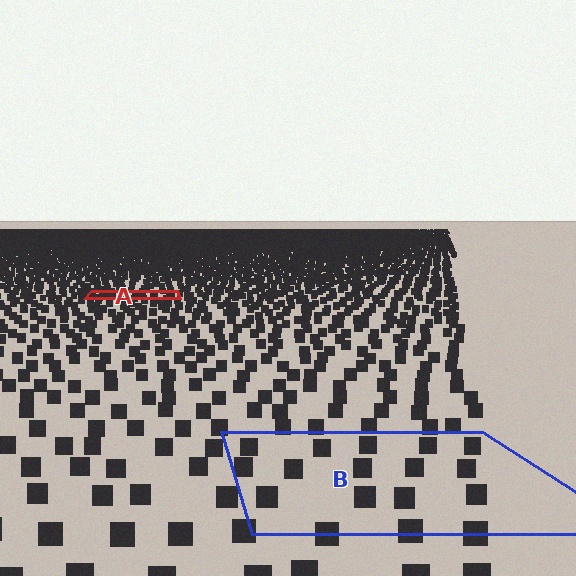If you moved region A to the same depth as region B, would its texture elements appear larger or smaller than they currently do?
They would appear larger. At a closer depth, the same texture elements are projected at a bigger on-screen size.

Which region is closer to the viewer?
Region B is closer. The texture elements there are larger and more spread out.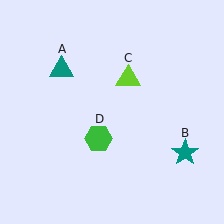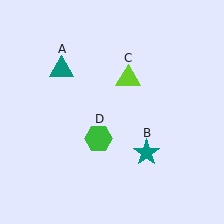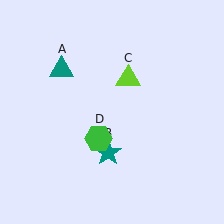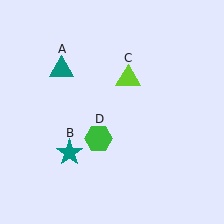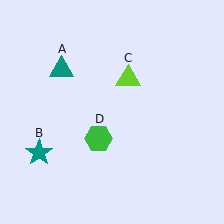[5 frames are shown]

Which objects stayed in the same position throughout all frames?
Teal triangle (object A) and lime triangle (object C) and green hexagon (object D) remained stationary.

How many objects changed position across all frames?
1 object changed position: teal star (object B).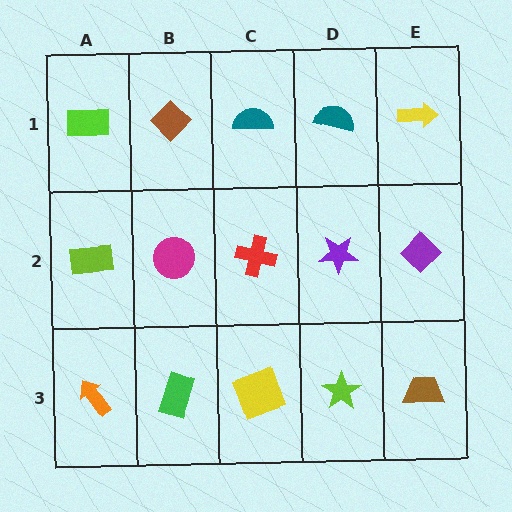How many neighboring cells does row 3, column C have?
3.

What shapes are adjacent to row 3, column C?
A red cross (row 2, column C), a green rectangle (row 3, column B), a lime star (row 3, column D).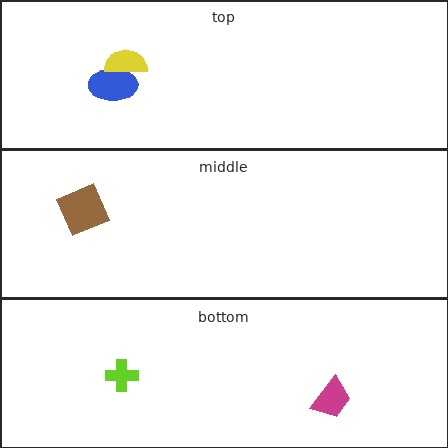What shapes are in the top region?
The blue ellipse, the yellow semicircle.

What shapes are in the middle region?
The brown square.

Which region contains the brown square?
The middle region.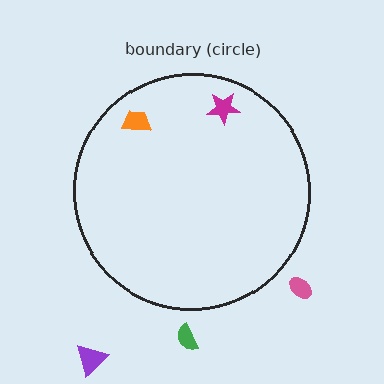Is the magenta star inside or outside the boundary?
Inside.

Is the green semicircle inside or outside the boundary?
Outside.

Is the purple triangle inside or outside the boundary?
Outside.